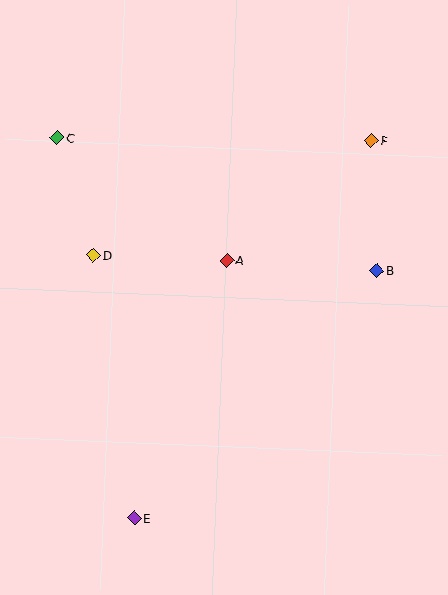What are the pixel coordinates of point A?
Point A is at (227, 260).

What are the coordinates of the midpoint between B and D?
The midpoint between B and D is at (235, 263).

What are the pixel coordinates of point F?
Point F is at (372, 141).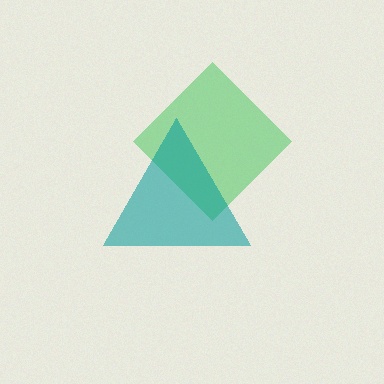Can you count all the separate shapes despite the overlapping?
Yes, there are 2 separate shapes.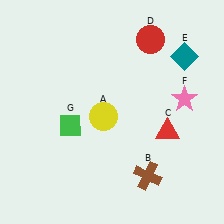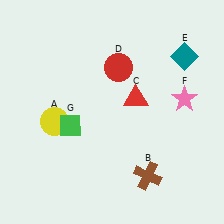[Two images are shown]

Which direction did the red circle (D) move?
The red circle (D) moved left.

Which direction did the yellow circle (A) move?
The yellow circle (A) moved left.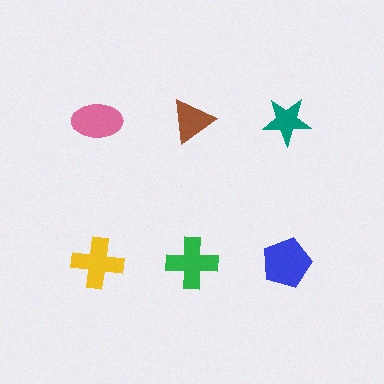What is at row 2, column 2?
A green cross.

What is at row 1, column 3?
A teal star.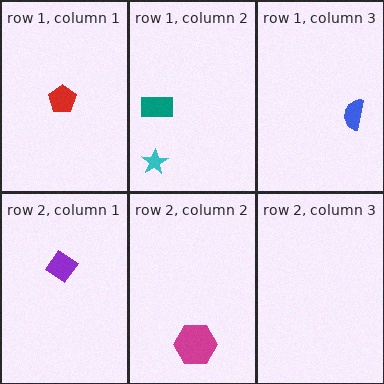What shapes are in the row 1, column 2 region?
The cyan star, the teal rectangle.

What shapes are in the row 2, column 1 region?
The purple diamond.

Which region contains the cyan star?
The row 1, column 2 region.